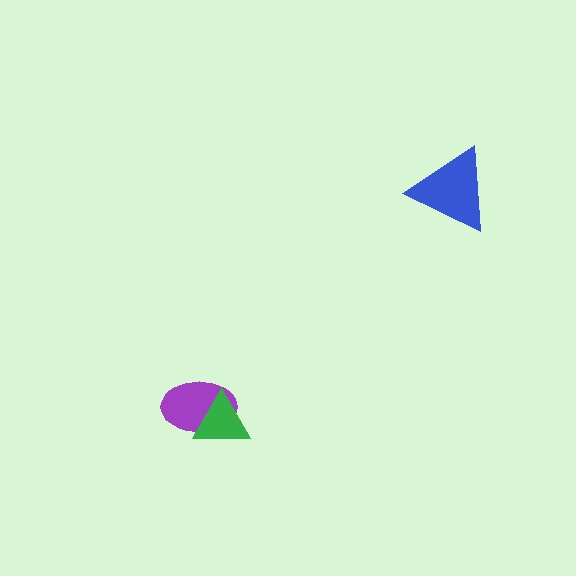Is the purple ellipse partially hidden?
Yes, it is partially covered by another shape.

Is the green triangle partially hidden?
No, no other shape covers it.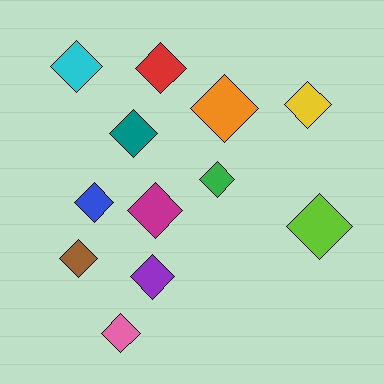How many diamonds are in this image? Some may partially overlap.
There are 12 diamonds.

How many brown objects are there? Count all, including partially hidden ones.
There is 1 brown object.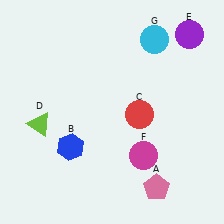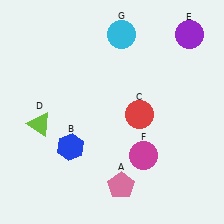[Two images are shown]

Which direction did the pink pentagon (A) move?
The pink pentagon (A) moved left.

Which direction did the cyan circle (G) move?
The cyan circle (G) moved left.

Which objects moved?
The objects that moved are: the pink pentagon (A), the cyan circle (G).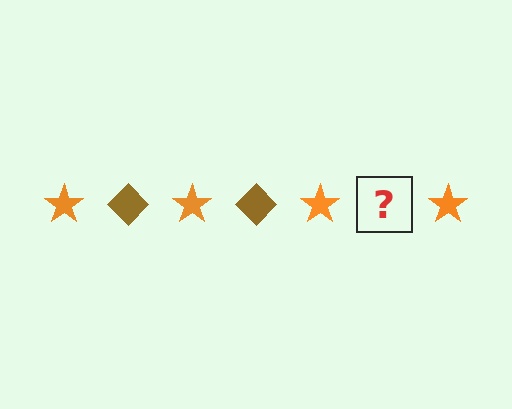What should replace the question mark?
The question mark should be replaced with a brown diamond.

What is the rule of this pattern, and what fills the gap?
The rule is that the pattern alternates between orange star and brown diamond. The gap should be filled with a brown diamond.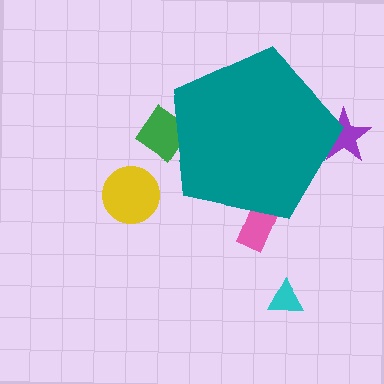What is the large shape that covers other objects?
A teal pentagon.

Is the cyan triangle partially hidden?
No, the cyan triangle is fully visible.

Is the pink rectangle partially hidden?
Yes, the pink rectangle is partially hidden behind the teal pentagon.